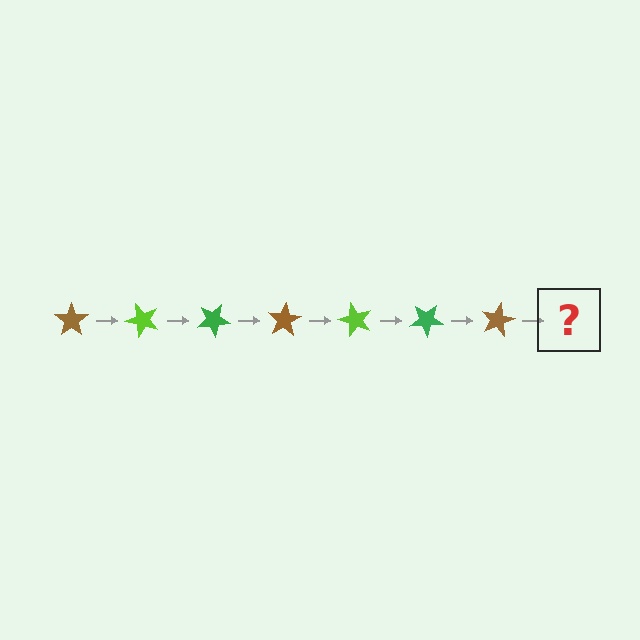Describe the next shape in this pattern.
It should be a lime star, rotated 350 degrees from the start.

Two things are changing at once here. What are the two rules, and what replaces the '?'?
The two rules are that it rotates 50 degrees each step and the color cycles through brown, lime, and green. The '?' should be a lime star, rotated 350 degrees from the start.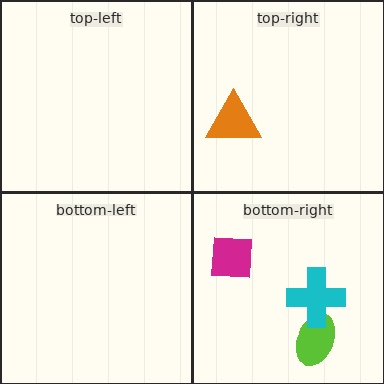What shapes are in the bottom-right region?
The lime ellipse, the cyan cross, the magenta square.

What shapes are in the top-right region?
The orange triangle.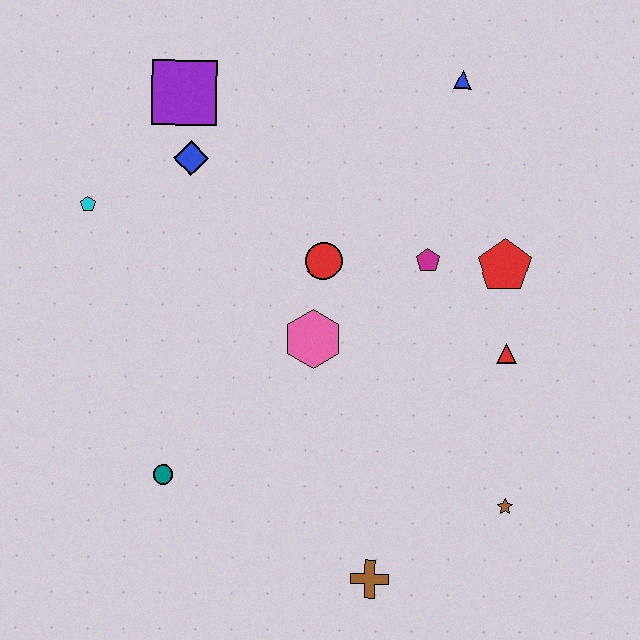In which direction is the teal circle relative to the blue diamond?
The teal circle is below the blue diamond.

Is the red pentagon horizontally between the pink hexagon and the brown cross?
No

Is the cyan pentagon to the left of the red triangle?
Yes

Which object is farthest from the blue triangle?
The brown cross is farthest from the blue triangle.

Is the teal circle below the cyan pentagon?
Yes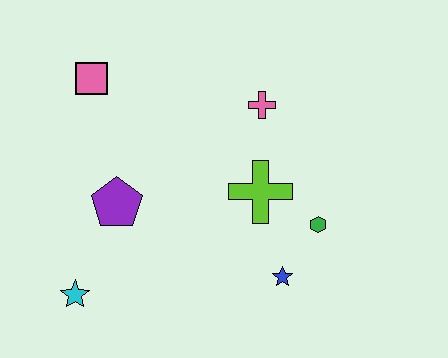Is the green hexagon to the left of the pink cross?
No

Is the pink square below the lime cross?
No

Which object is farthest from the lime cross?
The cyan star is farthest from the lime cross.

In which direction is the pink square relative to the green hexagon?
The pink square is to the left of the green hexagon.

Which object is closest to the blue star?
The green hexagon is closest to the blue star.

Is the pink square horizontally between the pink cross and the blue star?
No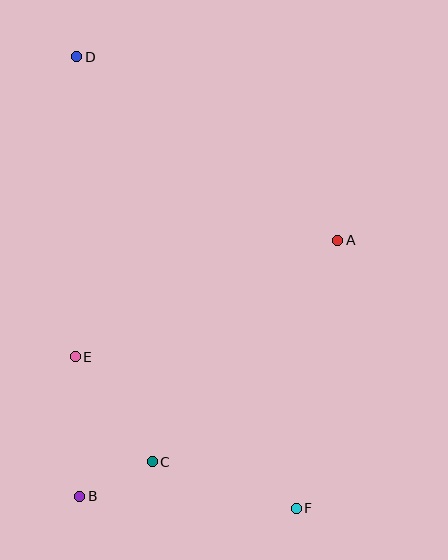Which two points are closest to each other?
Points B and C are closest to each other.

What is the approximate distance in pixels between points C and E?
The distance between C and E is approximately 130 pixels.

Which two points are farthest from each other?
Points D and F are farthest from each other.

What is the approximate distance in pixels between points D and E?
The distance between D and E is approximately 300 pixels.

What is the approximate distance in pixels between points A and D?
The distance between A and D is approximately 319 pixels.